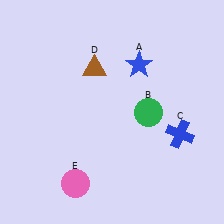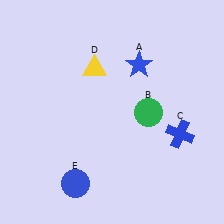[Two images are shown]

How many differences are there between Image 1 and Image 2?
There are 2 differences between the two images.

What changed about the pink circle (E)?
In Image 1, E is pink. In Image 2, it changed to blue.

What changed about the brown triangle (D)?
In Image 1, D is brown. In Image 2, it changed to yellow.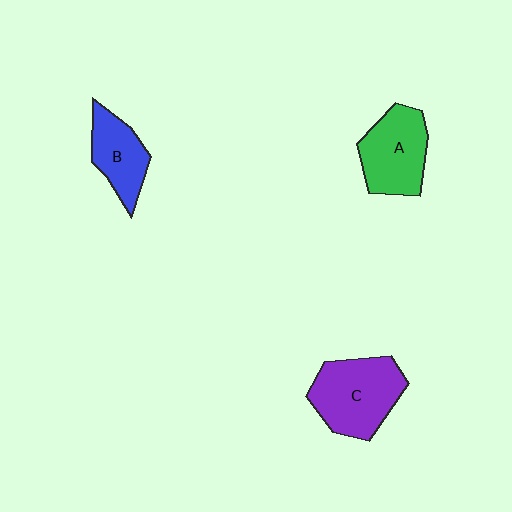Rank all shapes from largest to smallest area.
From largest to smallest: C (purple), A (green), B (blue).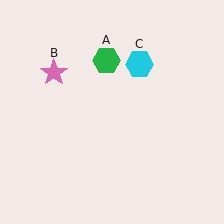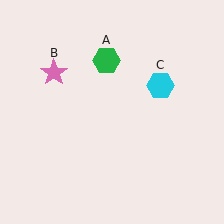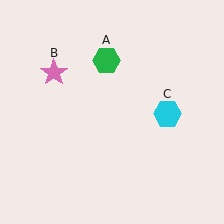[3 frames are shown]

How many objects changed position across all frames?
1 object changed position: cyan hexagon (object C).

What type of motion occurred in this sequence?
The cyan hexagon (object C) rotated clockwise around the center of the scene.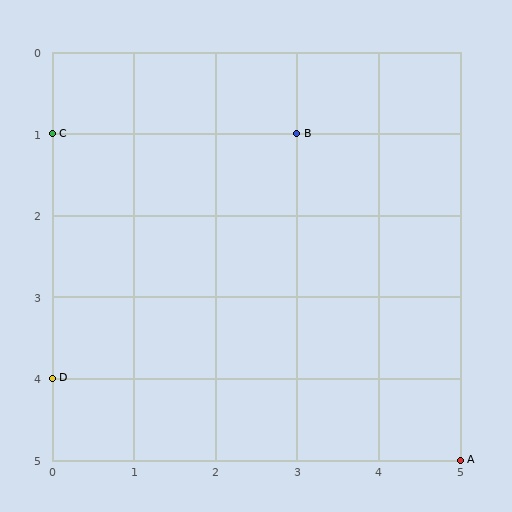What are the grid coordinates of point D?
Point D is at grid coordinates (0, 4).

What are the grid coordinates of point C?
Point C is at grid coordinates (0, 1).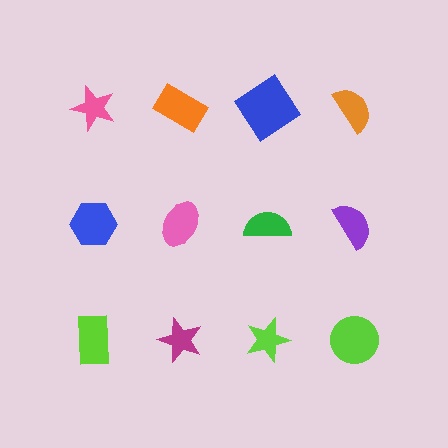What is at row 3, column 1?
A lime rectangle.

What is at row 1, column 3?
A blue diamond.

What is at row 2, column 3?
A green semicircle.